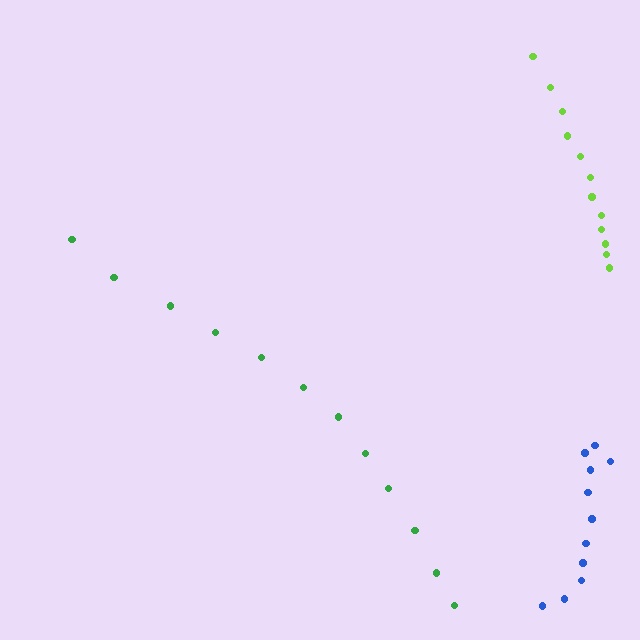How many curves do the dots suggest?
There are 3 distinct paths.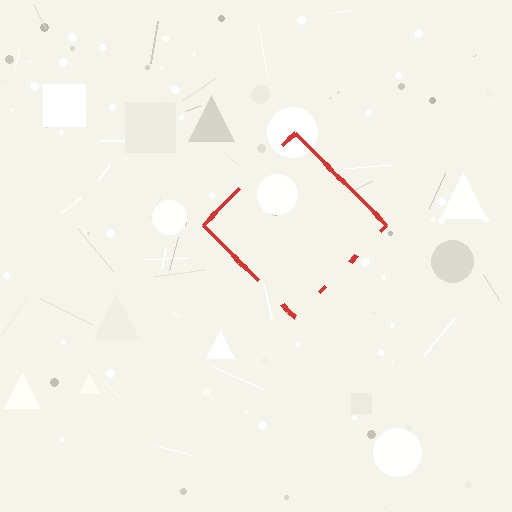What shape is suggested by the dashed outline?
The dashed outline suggests a diamond.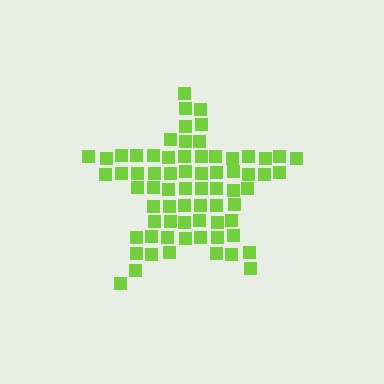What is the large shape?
The large shape is a star.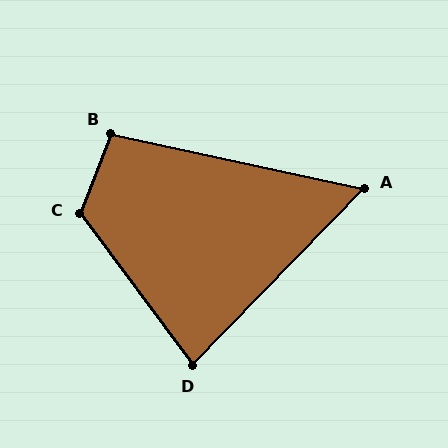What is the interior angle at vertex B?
Approximately 99 degrees (obtuse).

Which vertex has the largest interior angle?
C, at approximately 122 degrees.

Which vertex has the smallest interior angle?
A, at approximately 58 degrees.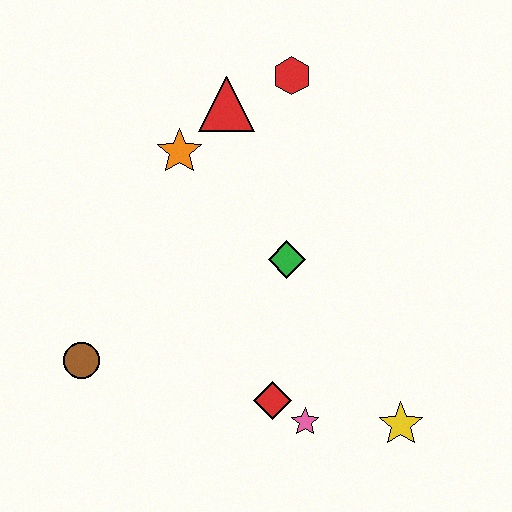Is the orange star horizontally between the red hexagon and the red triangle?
No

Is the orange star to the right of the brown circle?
Yes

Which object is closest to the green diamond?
The red diamond is closest to the green diamond.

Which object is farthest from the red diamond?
The red hexagon is farthest from the red diamond.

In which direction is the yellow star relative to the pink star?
The yellow star is to the right of the pink star.